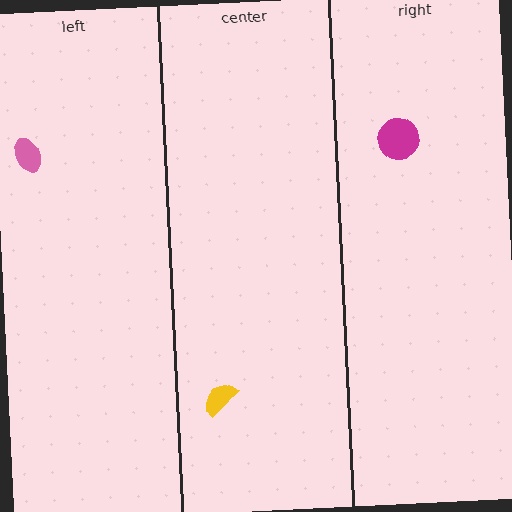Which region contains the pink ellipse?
The left region.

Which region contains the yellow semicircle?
The center region.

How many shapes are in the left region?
1.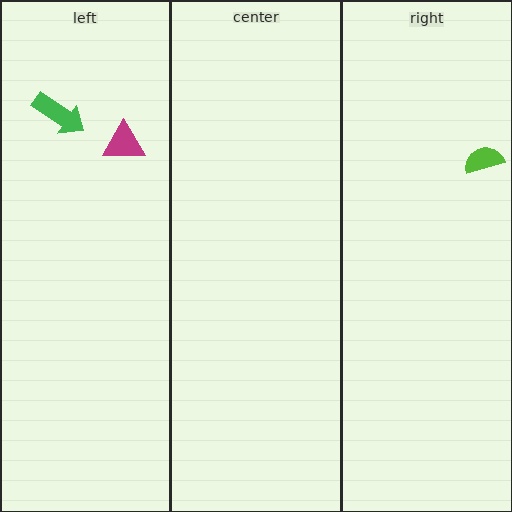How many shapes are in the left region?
2.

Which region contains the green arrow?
The left region.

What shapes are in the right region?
The lime semicircle.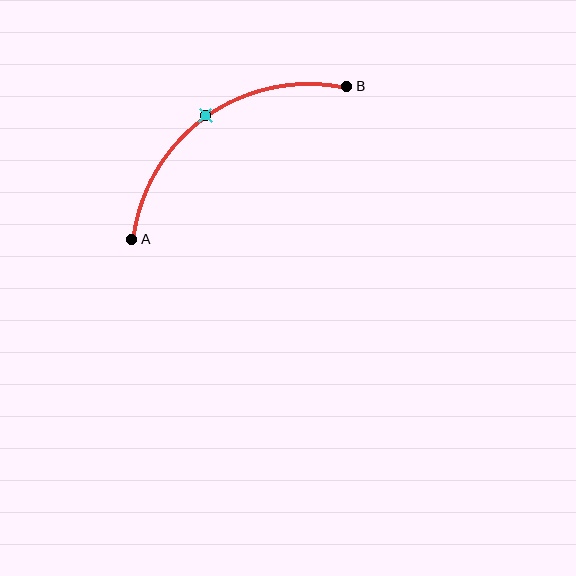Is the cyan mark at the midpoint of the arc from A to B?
Yes. The cyan mark lies on the arc at equal arc-length from both A and B — it is the arc midpoint.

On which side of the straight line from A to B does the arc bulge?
The arc bulges above and to the left of the straight line connecting A and B.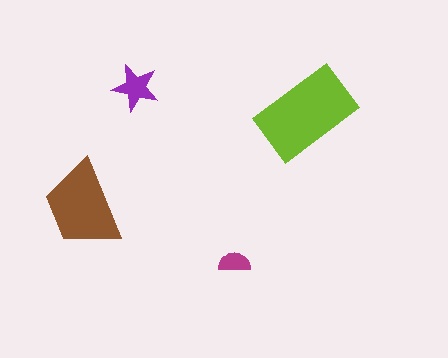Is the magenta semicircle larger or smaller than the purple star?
Smaller.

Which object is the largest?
The lime rectangle.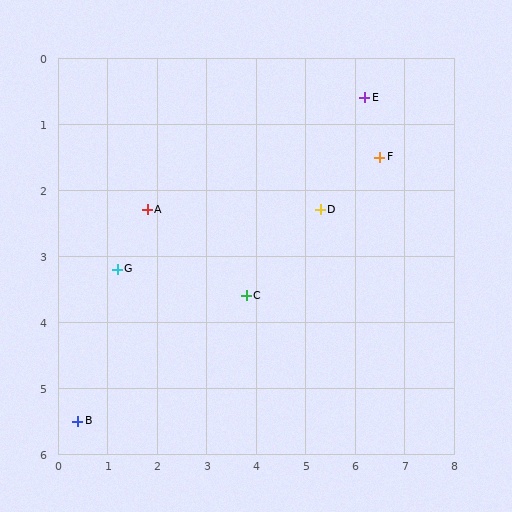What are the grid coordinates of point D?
Point D is at approximately (5.3, 2.3).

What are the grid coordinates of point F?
Point F is at approximately (6.5, 1.5).